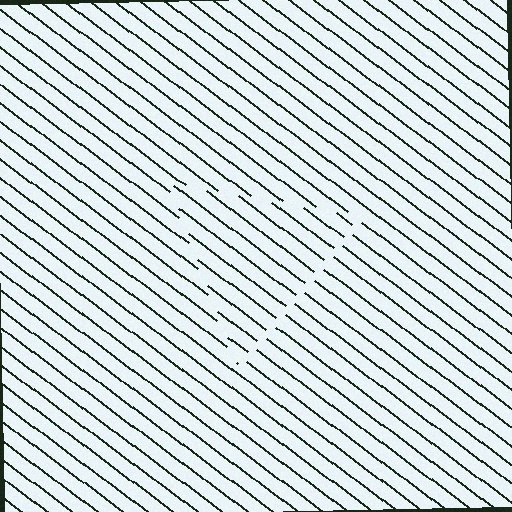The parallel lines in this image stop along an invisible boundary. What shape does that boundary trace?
An illusory triangle. The interior of the shape contains the same grating, shifted by half a period — the contour is defined by the phase discontinuity where line-ends from the inner and outer gratings abut.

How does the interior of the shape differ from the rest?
The interior of the shape contains the same grating, shifted by half a period — the contour is defined by the phase discontinuity where line-ends from the inner and outer gratings abut.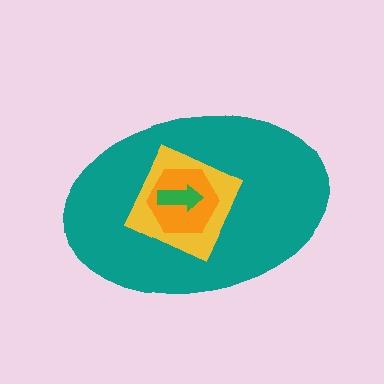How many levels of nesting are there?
4.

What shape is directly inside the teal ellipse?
The yellow square.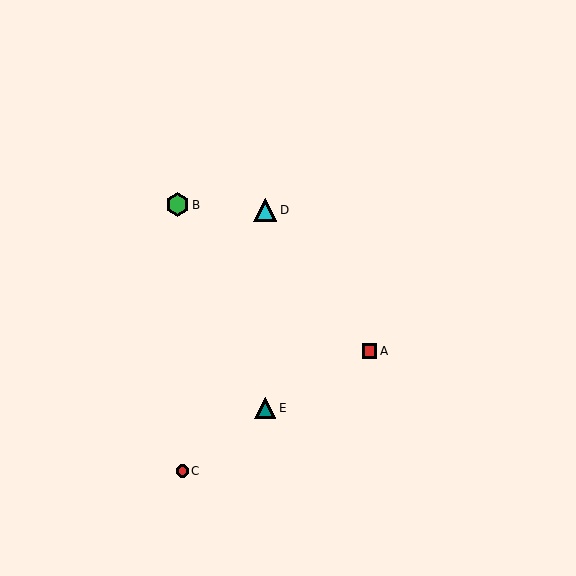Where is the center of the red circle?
The center of the red circle is at (182, 471).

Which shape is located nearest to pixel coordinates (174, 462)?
The red circle (labeled C) at (182, 471) is nearest to that location.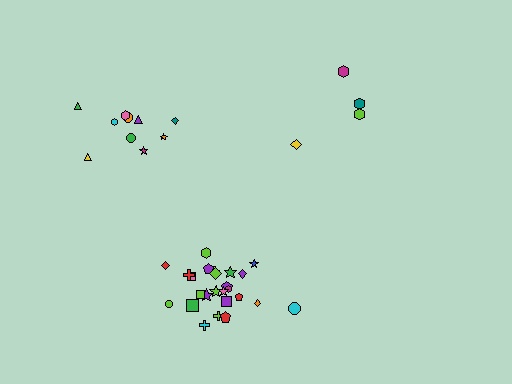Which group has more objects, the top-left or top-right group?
The top-left group.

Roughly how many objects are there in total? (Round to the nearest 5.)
Roughly 40 objects in total.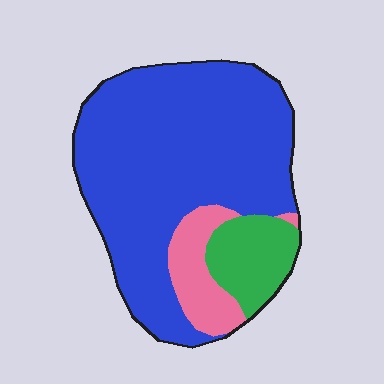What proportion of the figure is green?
Green takes up less than a quarter of the figure.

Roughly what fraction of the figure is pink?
Pink covers 12% of the figure.